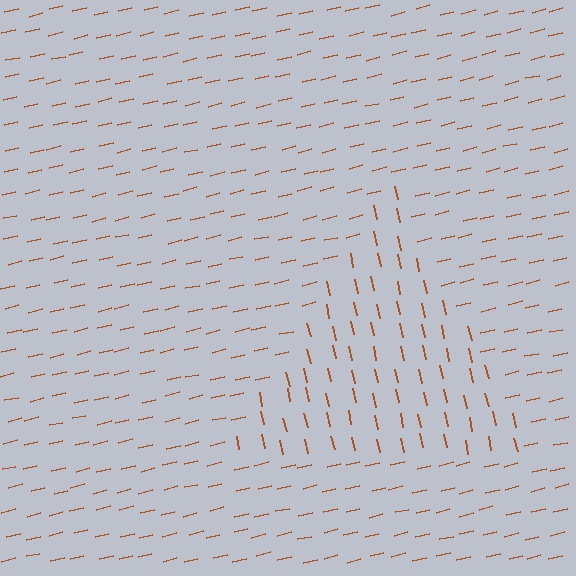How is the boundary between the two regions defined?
The boundary is defined purely by a change in line orientation (approximately 88 degrees difference). All lines are the same color and thickness.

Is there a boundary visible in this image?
Yes, there is a texture boundary formed by a change in line orientation.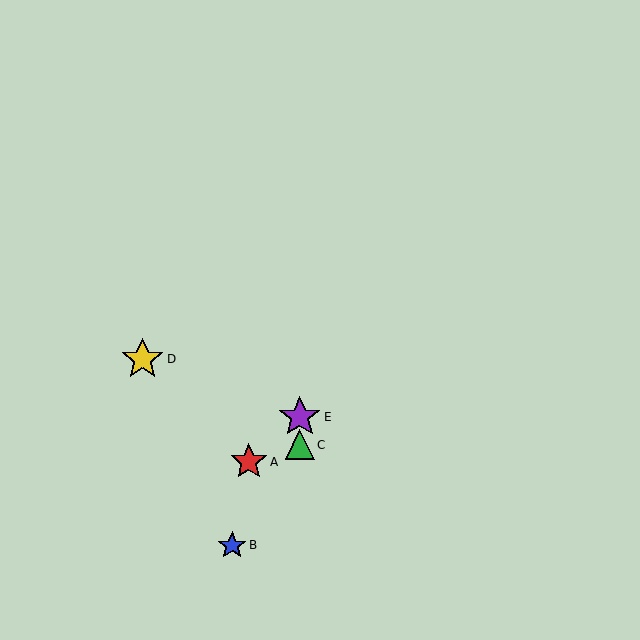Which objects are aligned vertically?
Objects C, E are aligned vertically.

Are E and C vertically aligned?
Yes, both are at x≈300.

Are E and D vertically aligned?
No, E is at x≈300 and D is at x≈142.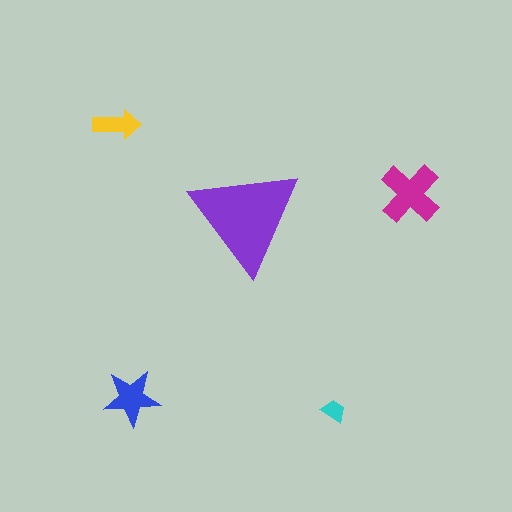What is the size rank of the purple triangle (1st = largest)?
1st.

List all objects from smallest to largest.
The cyan trapezoid, the yellow arrow, the blue star, the magenta cross, the purple triangle.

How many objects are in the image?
There are 5 objects in the image.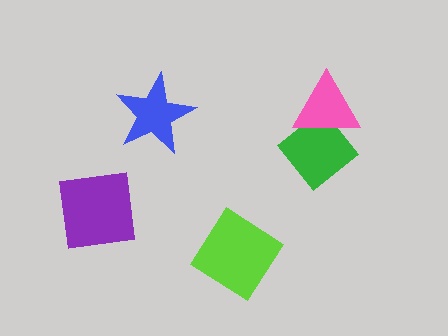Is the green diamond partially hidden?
Yes, it is partially covered by another shape.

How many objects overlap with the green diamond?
1 object overlaps with the green diamond.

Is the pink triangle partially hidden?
No, no other shape covers it.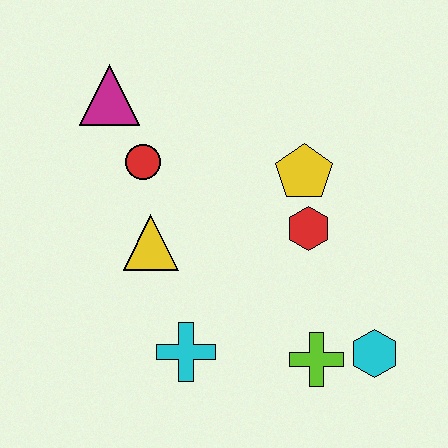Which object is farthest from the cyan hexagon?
The magenta triangle is farthest from the cyan hexagon.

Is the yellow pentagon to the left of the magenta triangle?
No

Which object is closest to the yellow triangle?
The red circle is closest to the yellow triangle.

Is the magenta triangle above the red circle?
Yes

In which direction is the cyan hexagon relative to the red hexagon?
The cyan hexagon is below the red hexagon.